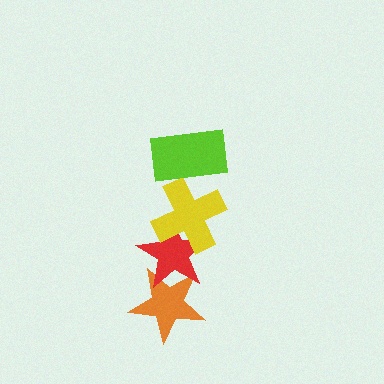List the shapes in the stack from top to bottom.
From top to bottom: the lime rectangle, the yellow cross, the red star, the orange star.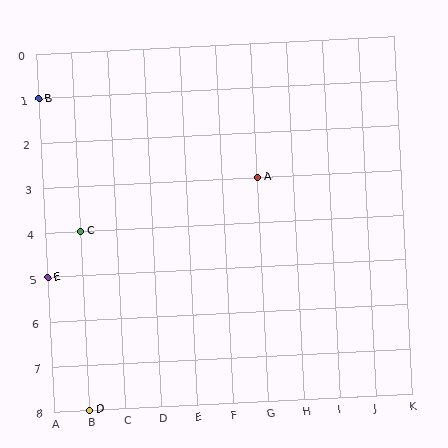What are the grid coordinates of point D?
Point D is at grid coordinates (B, 8).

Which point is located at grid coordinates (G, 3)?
Point A is at (G, 3).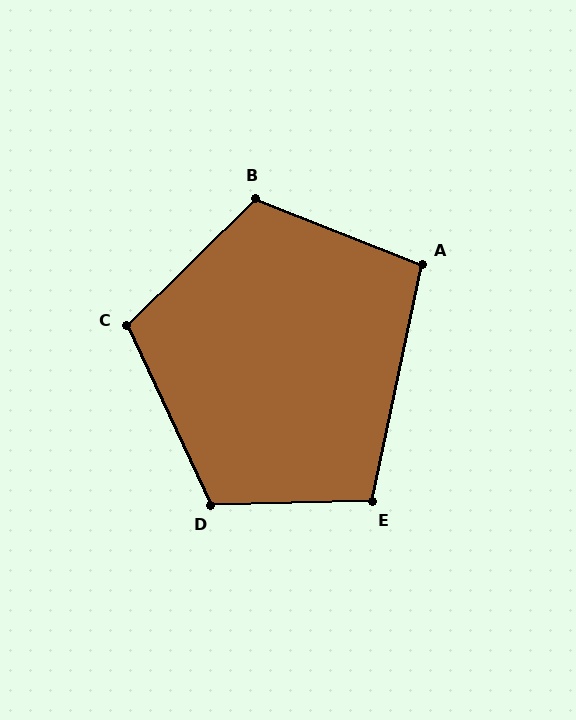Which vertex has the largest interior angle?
B, at approximately 114 degrees.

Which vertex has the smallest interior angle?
A, at approximately 100 degrees.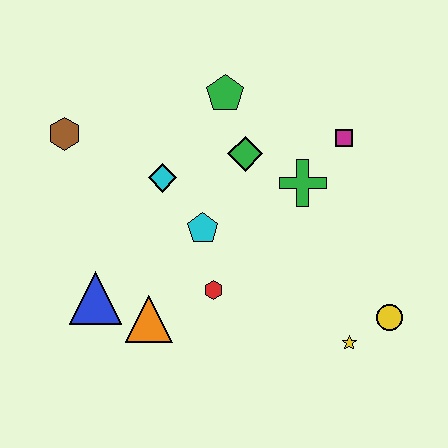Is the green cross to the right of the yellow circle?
No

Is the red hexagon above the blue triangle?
Yes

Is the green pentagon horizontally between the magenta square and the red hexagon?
Yes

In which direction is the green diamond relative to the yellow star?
The green diamond is above the yellow star.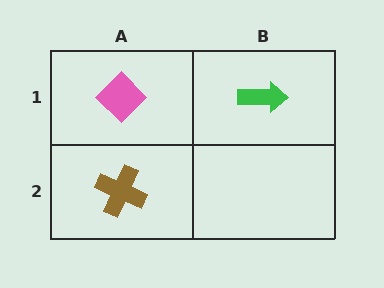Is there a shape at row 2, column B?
No, that cell is empty.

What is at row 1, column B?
A green arrow.